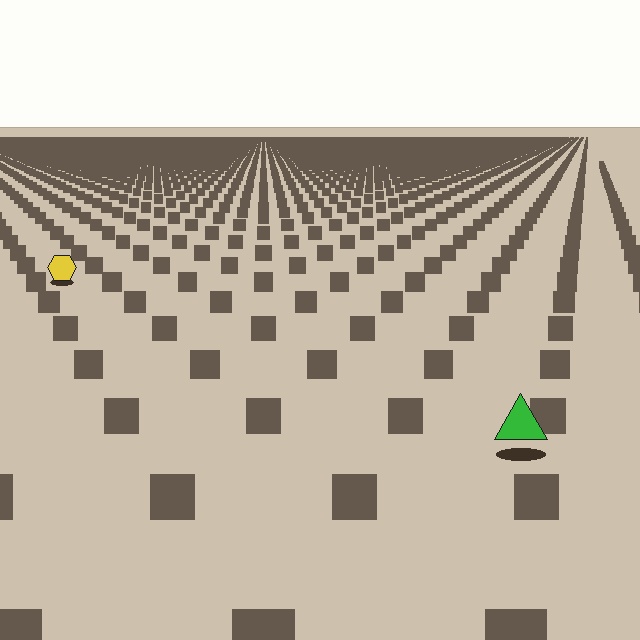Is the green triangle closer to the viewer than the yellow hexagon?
Yes. The green triangle is closer — you can tell from the texture gradient: the ground texture is coarser near it.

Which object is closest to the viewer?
The green triangle is closest. The texture marks near it are larger and more spread out.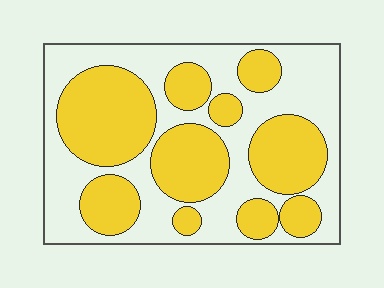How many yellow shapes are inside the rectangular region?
10.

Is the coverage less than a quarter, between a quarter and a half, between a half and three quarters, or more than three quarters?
Between a quarter and a half.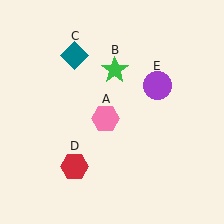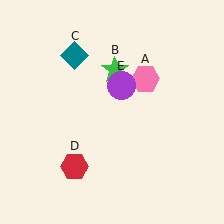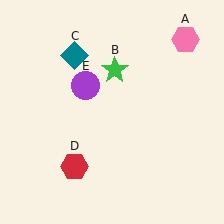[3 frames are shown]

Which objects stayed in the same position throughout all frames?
Green star (object B) and teal diamond (object C) and red hexagon (object D) remained stationary.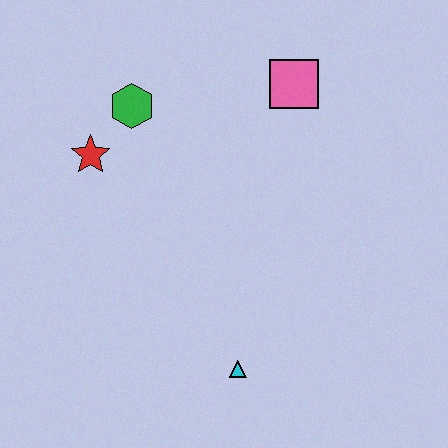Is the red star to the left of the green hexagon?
Yes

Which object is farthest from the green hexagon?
The cyan triangle is farthest from the green hexagon.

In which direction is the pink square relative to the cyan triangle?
The pink square is above the cyan triangle.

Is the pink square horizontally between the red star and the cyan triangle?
No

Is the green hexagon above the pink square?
No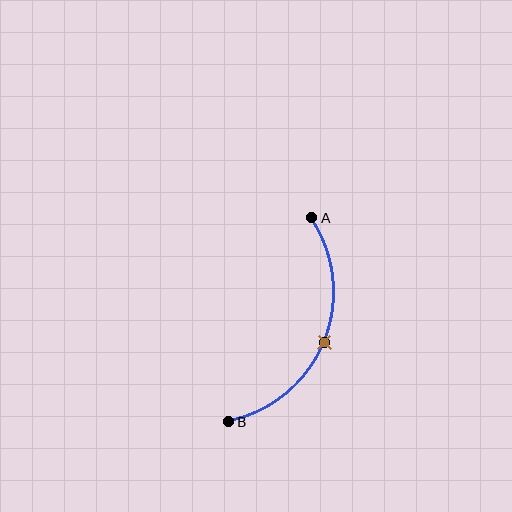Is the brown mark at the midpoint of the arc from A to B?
Yes. The brown mark lies on the arc at equal arc-length from both A and B — it is the arc midpoint.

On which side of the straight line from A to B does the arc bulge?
The arc bulges to the right of the straight line connecting A and B.